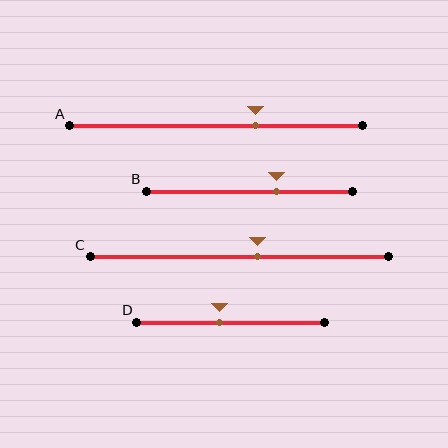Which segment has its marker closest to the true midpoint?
Segment D has its marker closest to the true midpoint.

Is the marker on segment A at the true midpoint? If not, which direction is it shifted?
No, the marker on segment A is shifted to the right by about 14% of the segment length.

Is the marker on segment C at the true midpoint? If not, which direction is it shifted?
No, the marker on segment C is shifted to the right by about 6% of the segment length.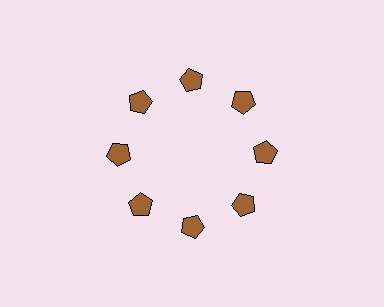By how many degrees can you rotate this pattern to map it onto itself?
The pattern maps onto itself every 45 degrees of rotation.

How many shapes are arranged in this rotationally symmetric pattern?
There are 8 shapes, arranged in 8 groups of 1.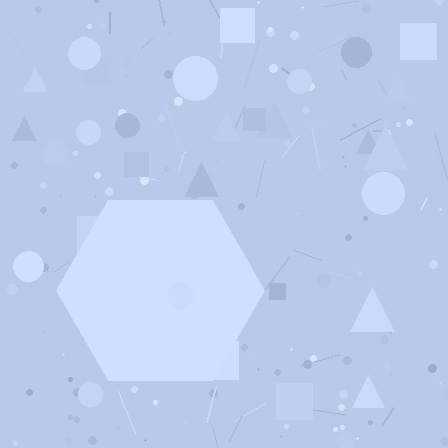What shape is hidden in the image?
A hexagon is hidden in the image.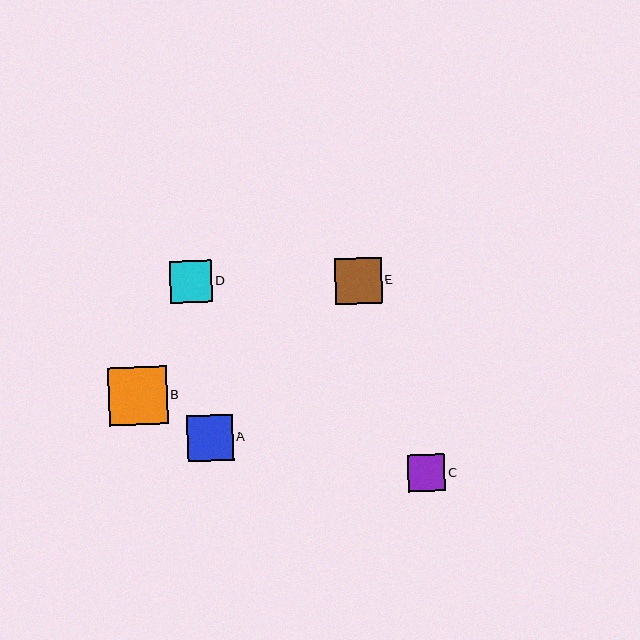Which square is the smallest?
Square C is the smallest with a size of approximately 37 pixels.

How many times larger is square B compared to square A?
Square B is approximately 1.3 times the size of square A.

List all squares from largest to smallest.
From largest to smallest: B, E, A, D, C.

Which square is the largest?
Square B is the largest with a size of approximately 59 pixels.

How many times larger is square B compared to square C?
Square B is approximately 1.6 times the size of square C.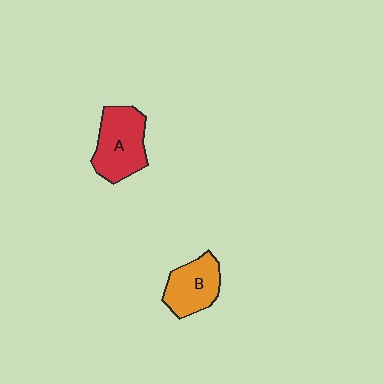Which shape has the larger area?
Shape A (red).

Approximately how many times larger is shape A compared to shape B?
Approximately 1.2 times.